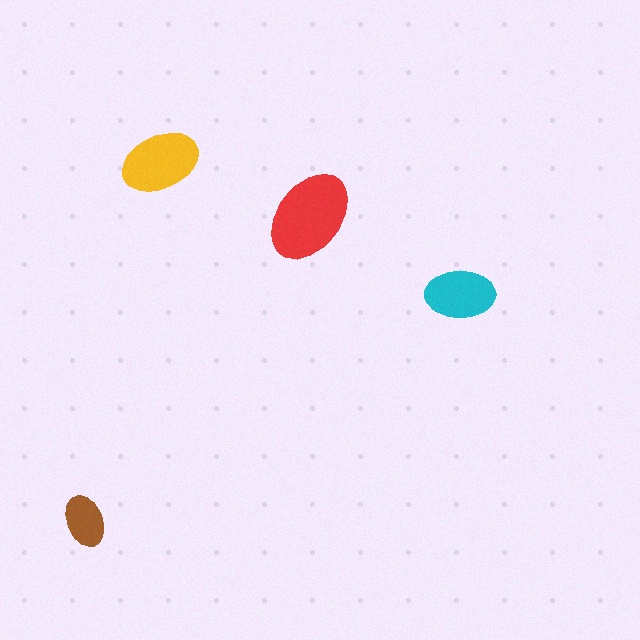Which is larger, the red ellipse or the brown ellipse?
The red one.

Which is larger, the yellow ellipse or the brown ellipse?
The yellow one.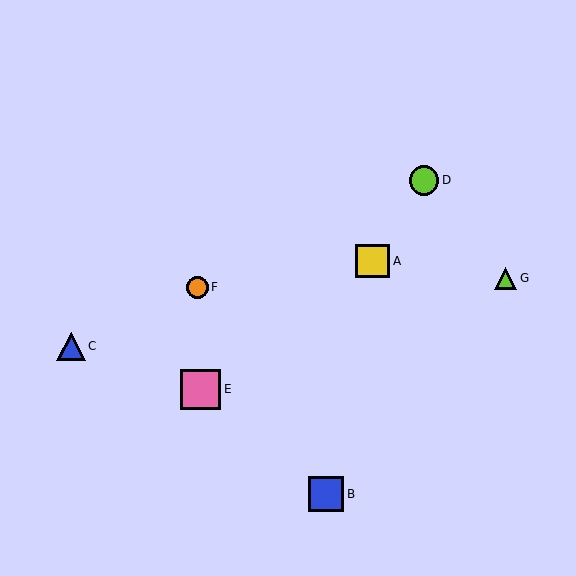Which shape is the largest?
The pink square (labeled E) is the largest.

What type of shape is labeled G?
Shape G is a lime triangle.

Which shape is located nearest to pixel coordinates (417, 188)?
The lime circle (labeled D) at (424, 180) is nearest to that location.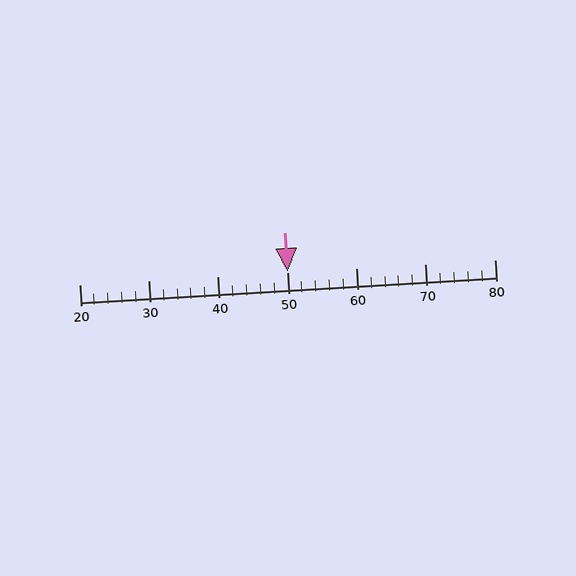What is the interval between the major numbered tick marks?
The major tick marks are spaced 10 units apart.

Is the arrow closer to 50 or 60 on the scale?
The arrow is closer to 50.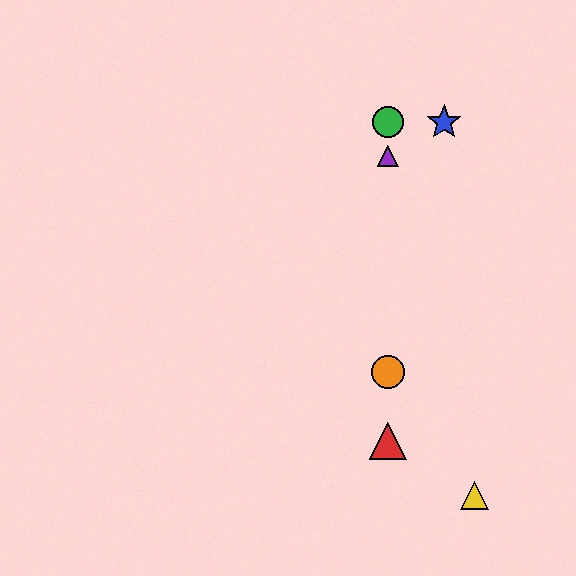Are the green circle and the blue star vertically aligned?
No, the green circle is at x≈388 and the blue star is at x≈444.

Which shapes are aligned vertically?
The red triangle, the green circle, the purple triangle, the orange circle are aligned vertically.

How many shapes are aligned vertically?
4 shapes (the red triangle, the green circle, the purple triangle, the orange circle) are aligned vertically.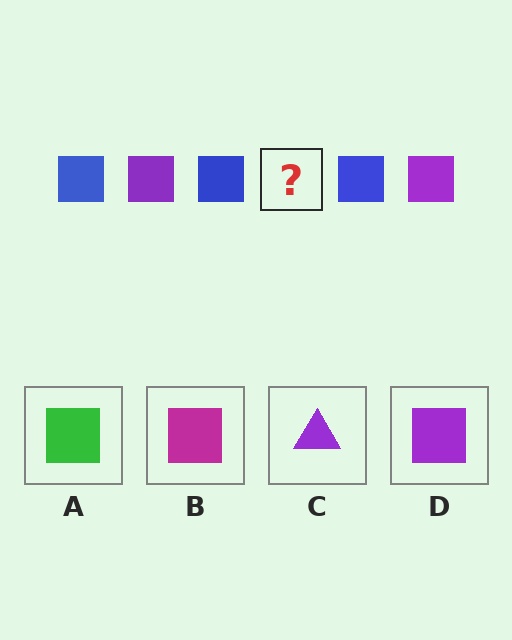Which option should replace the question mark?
Option D.